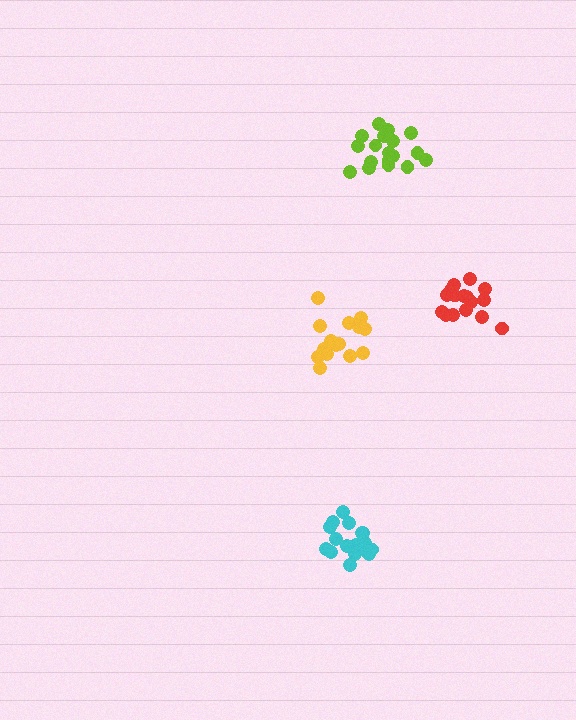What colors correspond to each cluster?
The clusters are colored: cyan, lime, yellow, red.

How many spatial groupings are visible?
There are 4 spatial groupings.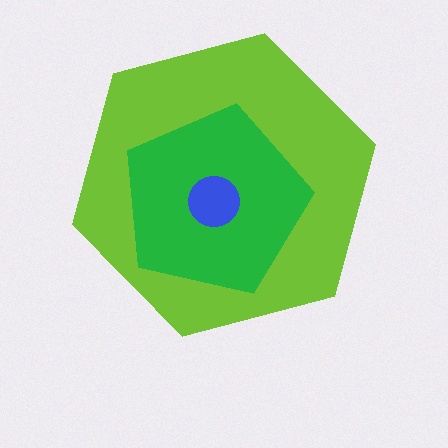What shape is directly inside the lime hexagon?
The green pentagon.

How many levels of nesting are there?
3.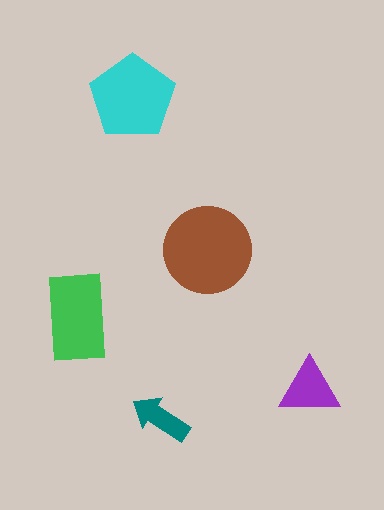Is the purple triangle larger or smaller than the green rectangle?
Smaller.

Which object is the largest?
The brown circle.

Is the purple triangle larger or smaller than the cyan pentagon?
Smaller.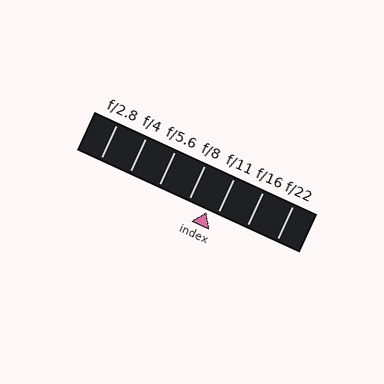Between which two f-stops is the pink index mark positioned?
The index mark is between f/8 and f/11.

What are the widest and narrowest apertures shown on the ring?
The widest aperture shown is f/2.8 and the narrowest is f/22.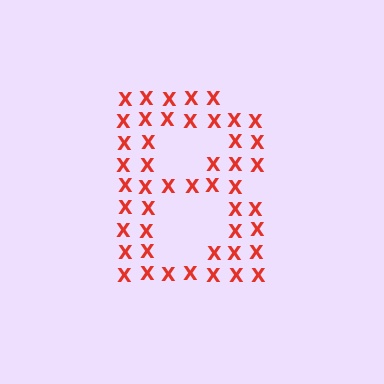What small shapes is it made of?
It is made of small letter X's.